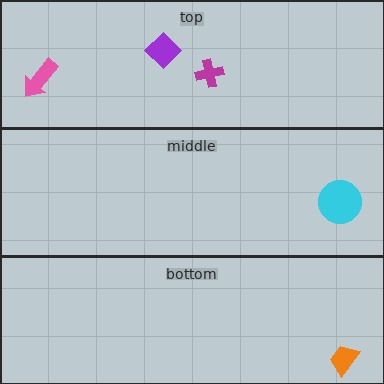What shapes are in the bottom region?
The orange trapezoid.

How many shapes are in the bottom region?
1.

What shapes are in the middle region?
The cyan circle.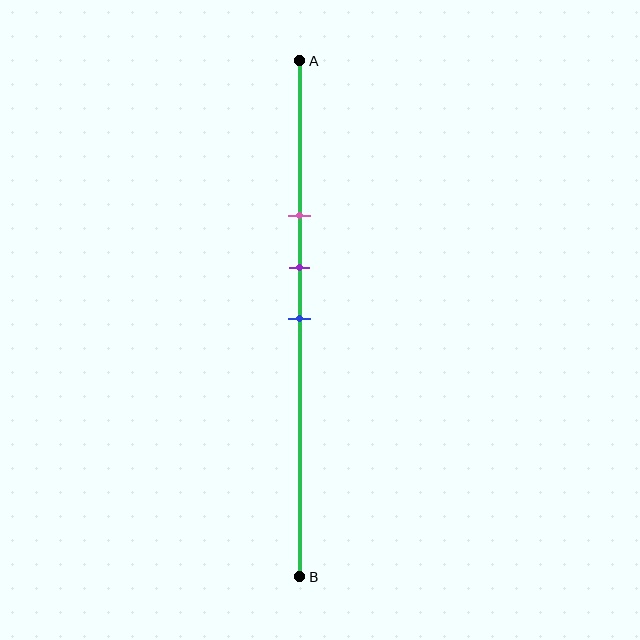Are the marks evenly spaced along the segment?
Yes, the marks are approximately evenly spaced.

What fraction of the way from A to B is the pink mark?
The pink mark is approximately 30% (0.3) of the way from A to B.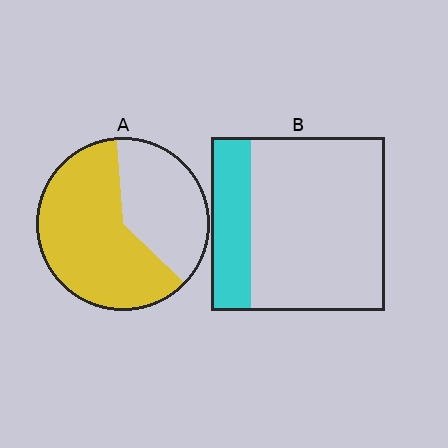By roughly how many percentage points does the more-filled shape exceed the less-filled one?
By roughly 40 percentage points (A over B).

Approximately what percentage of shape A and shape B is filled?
A is approximately 60% and B is approximately 25%.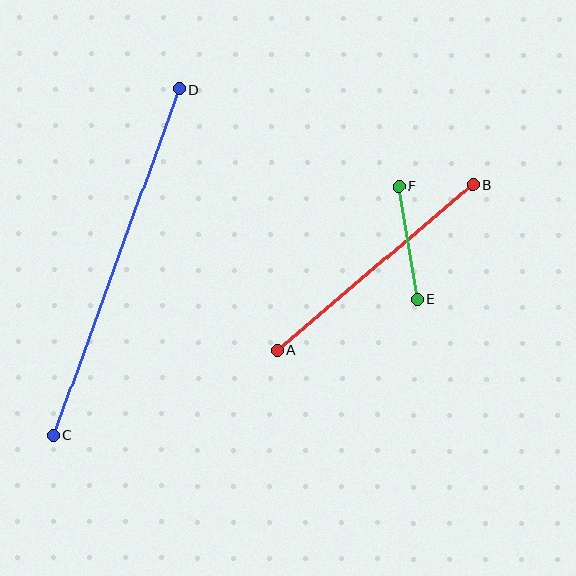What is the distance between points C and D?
The distance is approximately 368 pixels.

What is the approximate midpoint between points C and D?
The midpoint is at approximately (116, 262) pixels.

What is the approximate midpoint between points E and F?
The midpoint is at approximately (408, 243) pixels.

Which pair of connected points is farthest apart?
Points C and D are farthest apart.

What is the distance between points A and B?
The distance is approximately 257 pixels.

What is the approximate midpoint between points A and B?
The midpoint is at approximately (375, 267) pixels.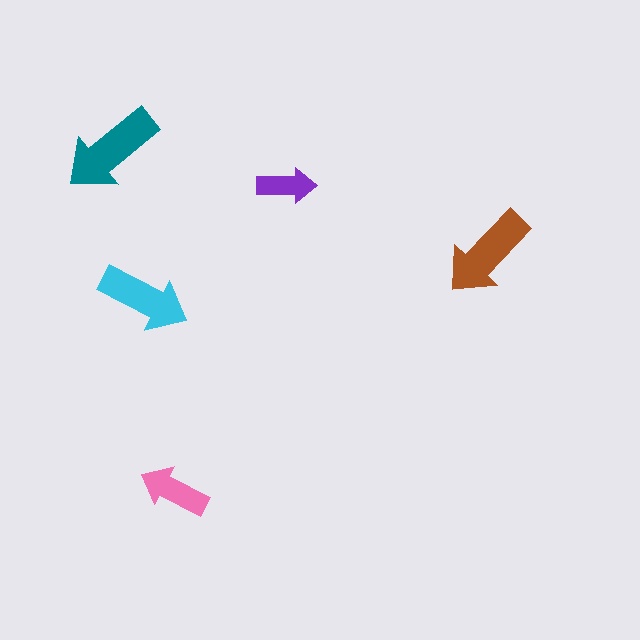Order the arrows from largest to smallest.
the teal one, the brown one, the cyan one, the pink one, the purple one.